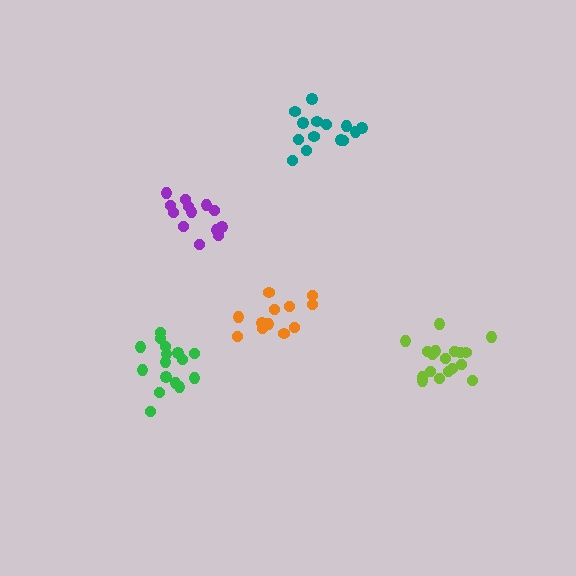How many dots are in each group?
Group 1: 12 dots, Group 2: 16 dots, Group 3: 13 dots, Group 4: 14 dots, Group 5: 18 dots (73 total).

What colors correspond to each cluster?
The clusters are colored: orange, green, purple, teal, lime.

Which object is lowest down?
The green cluster is bottommost.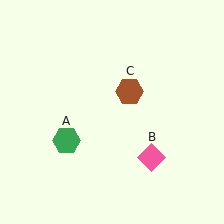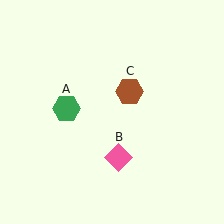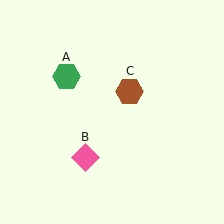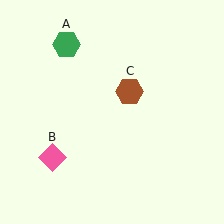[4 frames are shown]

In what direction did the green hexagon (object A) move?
The green hexagon (object A) moved up.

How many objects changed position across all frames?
2 objects changed position: green hexagon (object A), pink diamond (object B).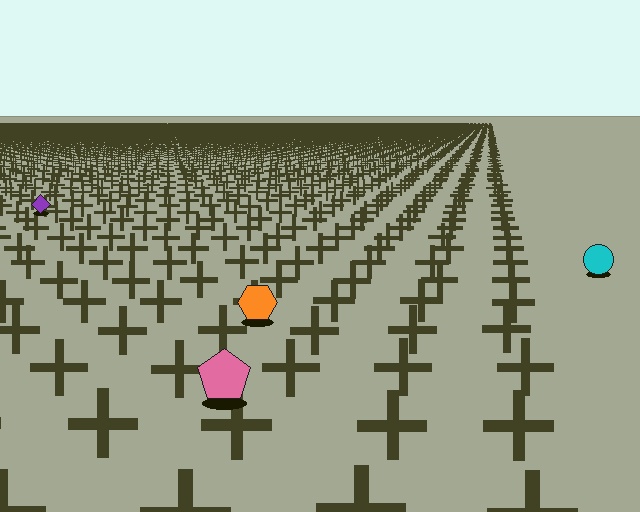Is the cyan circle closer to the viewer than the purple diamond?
Yes. The cyan circle is closer — you can tell from the texture gradient: the ground texture is coarser near it.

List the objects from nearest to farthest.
From nearest to farthest: the pink pentagon, the orange hexagon, the cyan circle, the purple diamond.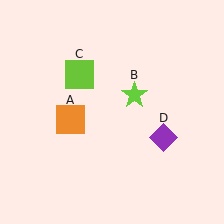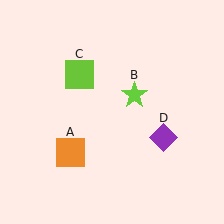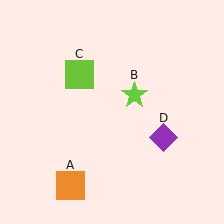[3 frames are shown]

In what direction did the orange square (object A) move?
The orange square (object A) moved down.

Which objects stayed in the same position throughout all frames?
Lime star (object B) and lime square (object C) and purple diamond (object D) remained stationary.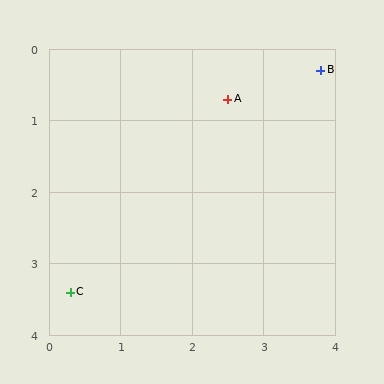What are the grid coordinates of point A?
Point A is at approximately (2.5, 0.7).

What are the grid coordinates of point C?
Point C is at approximately (0.3, 3.4).